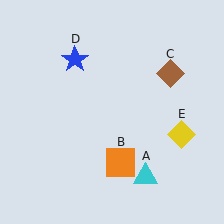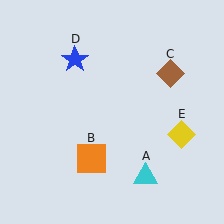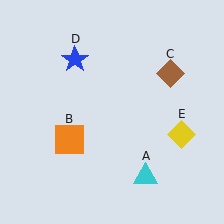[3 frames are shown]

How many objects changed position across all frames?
1 object changed position: orange square (object B).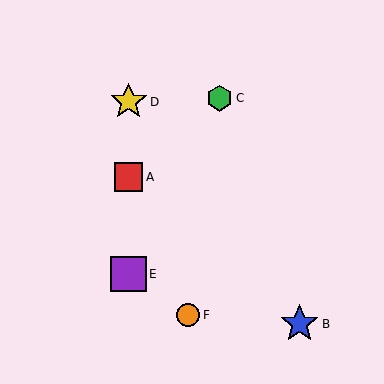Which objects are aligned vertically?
Objects A, D, E are aligned vertically.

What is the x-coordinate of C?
Object C is at x≈220.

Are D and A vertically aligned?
Yes, both are at x≈129.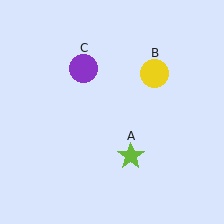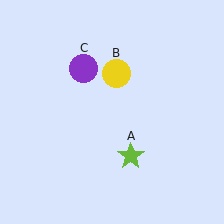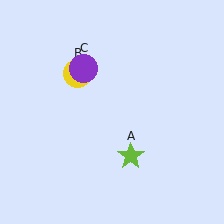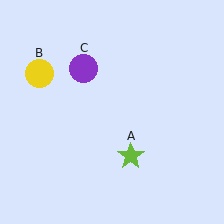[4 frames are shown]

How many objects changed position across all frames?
1 object changed position: yellow circle (object B).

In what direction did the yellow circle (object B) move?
The yellow circle (object B) moved left.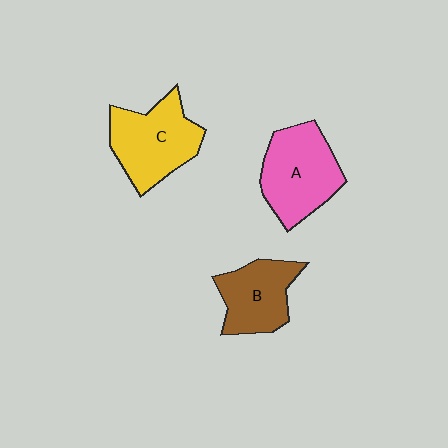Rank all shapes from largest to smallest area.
From largest to smallest: A (pink), C (yellow), B (brown).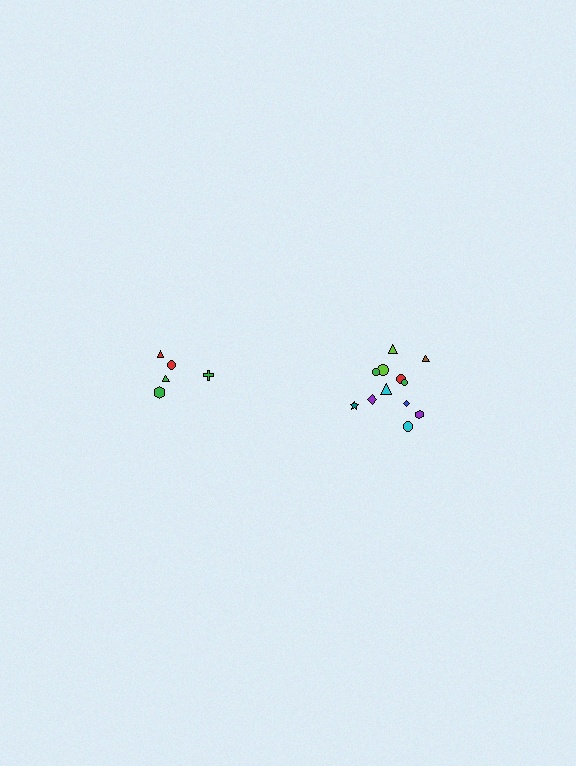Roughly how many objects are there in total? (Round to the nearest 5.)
Roughly 15 objects in total.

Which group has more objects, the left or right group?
The right group.